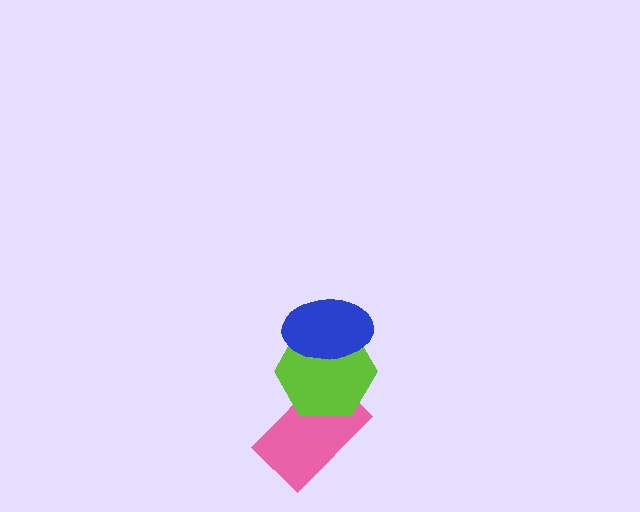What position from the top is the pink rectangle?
The pink rectangle is 3rd from the top.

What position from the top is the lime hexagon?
The lime hexagon is 2nd from the top.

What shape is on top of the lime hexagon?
The blue ellipse is on top of the lime hexagon.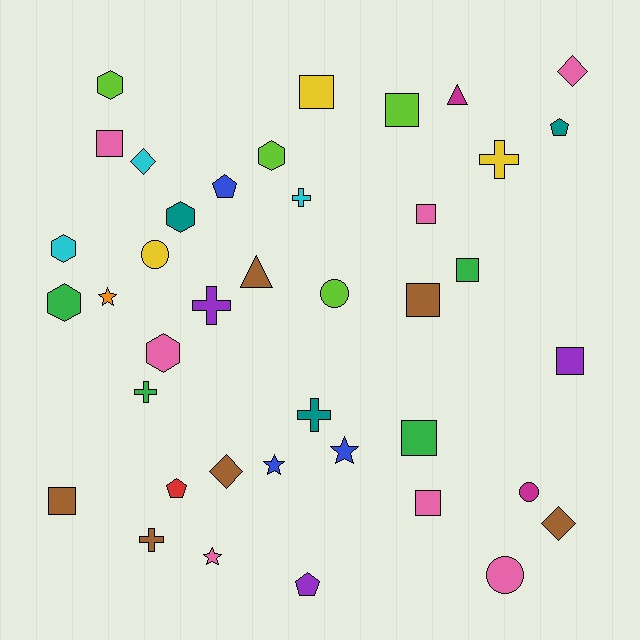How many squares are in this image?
There are 10 squares.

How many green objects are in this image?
There are 4 green objects.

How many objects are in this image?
There are 40 objects.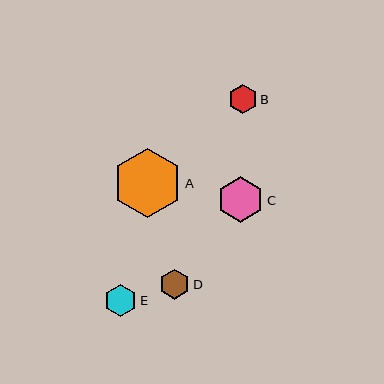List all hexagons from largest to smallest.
From largest to smallest: A, C, E, D, B.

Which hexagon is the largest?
Hexagon A is the largest with a size of approximately 69 pixels.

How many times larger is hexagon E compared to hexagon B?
Hexagon E is approximately 1.1 times the size of hexagon B.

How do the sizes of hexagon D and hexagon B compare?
Hexagon D and hexagon B are approximately the same size.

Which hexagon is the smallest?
Hexagon B is the smallest with a size of approximately 29 pixels.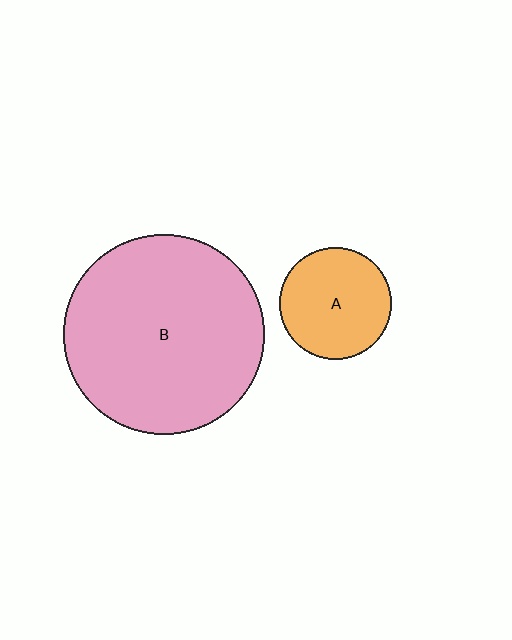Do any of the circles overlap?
No, none of the circles overlap.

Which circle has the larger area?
Circle B (pink).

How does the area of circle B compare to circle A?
Approximately 3.2 times.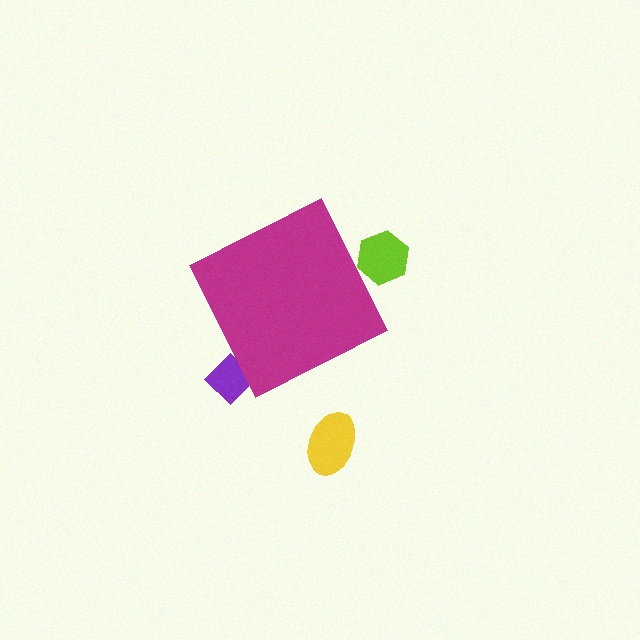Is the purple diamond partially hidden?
Yes, the purple diamond is partially hidden behind the magenta diamond.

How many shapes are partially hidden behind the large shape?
2 shapes are partially hidden.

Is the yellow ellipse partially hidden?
No, the yellow ellipse is fully visible.